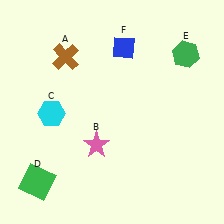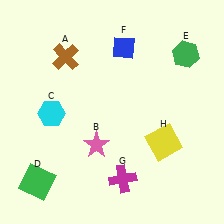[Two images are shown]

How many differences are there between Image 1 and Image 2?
There are 2 differences between the two images.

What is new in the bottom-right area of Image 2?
A magenta cross (G) was added in the bottom-right area of Image 2.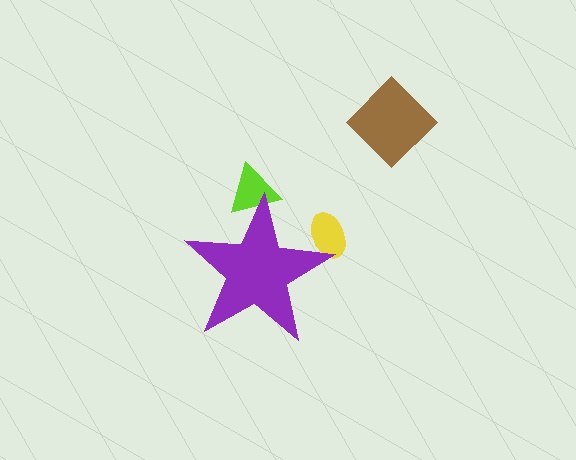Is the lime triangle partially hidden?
Yes, the lime triangle is partially hidden behind the purple star.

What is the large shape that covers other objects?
A purple star.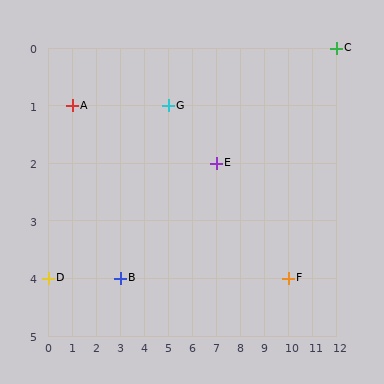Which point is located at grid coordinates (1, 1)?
Point A is at (1, 1).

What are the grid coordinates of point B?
Point B is at grid coordinates (3, 4).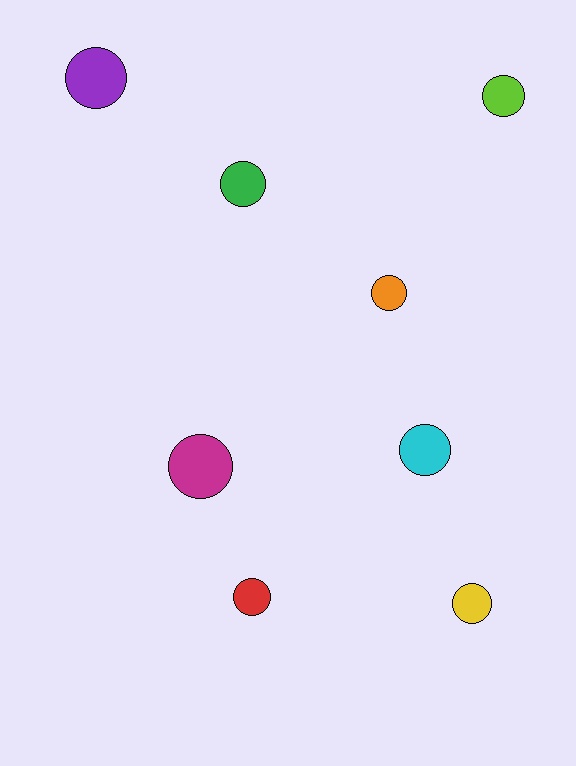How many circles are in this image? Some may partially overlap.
There are 8 circles.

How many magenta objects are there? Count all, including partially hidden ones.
There is 1 magenta object.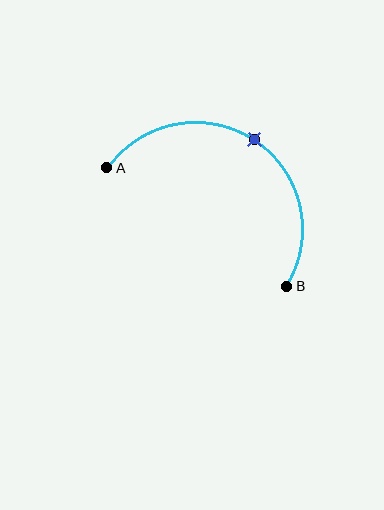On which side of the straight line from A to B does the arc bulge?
The arc bulges above the straight line connecting A and B.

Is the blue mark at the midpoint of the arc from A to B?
Yes. The blue mark lies on the arc at equal arc-length from both A and B — it is the arc midpoint.